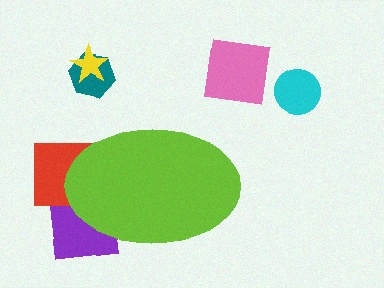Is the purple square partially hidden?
Yes, the purple square is partially hidden behind the lime ellipse.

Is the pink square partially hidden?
No, the pink square is fully visible.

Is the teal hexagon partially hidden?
No, the teal hexagon is fully visible.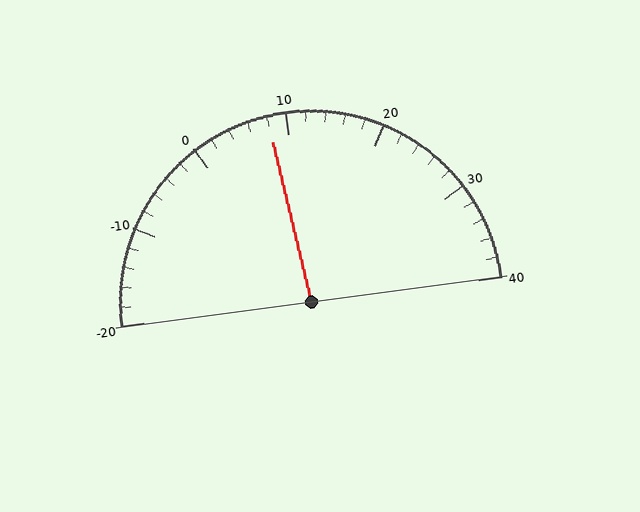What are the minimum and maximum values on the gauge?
The gauge ranges from -20 to 40.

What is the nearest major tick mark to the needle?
The nearest major tick mark is 10.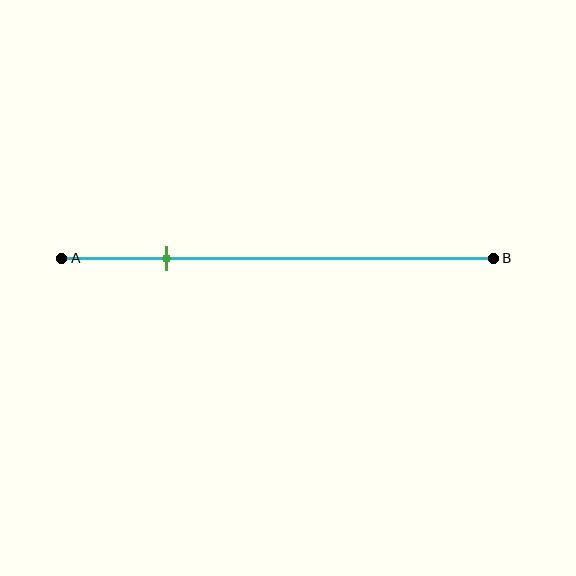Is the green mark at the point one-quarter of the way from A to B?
Yes, the mark is approximately at the one-quarter point.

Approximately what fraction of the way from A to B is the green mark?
The green mark is approximately 25% of the way from A to B.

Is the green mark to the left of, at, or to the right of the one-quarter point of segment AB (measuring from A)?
The green mark is approximately at the one-quarter point of segment AB.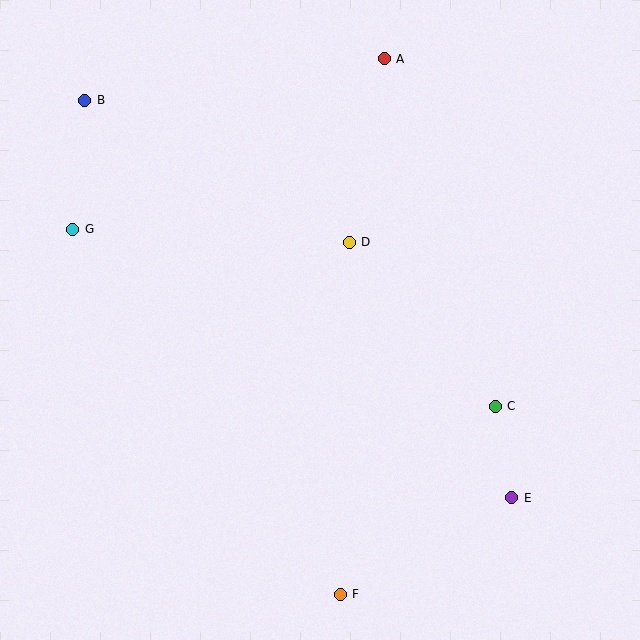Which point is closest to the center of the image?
Point D at (349, 242) is closest to the center.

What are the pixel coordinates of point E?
Point E is at (512, 498).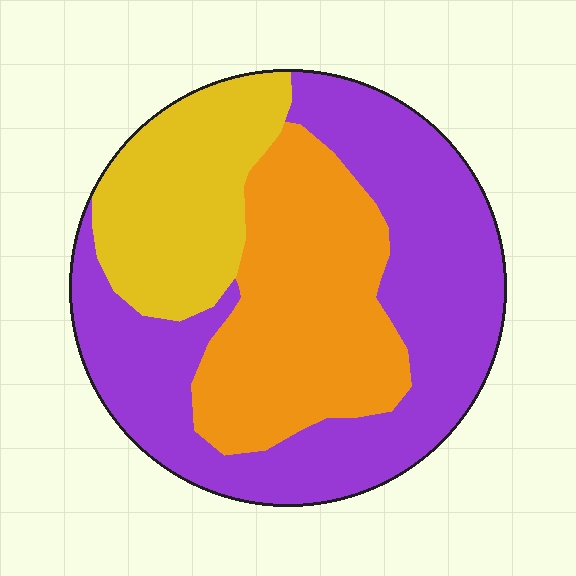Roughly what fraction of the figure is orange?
Orange covers about 30% of the figure.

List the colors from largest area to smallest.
From largest to smallest: purple, orange, yellow.